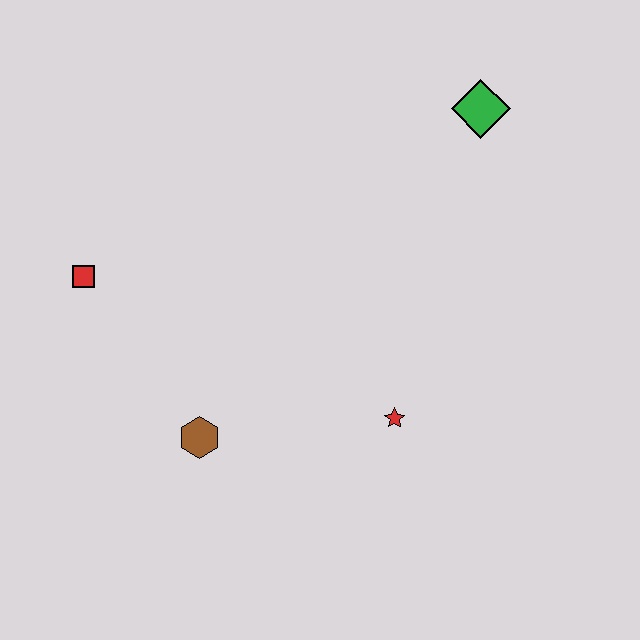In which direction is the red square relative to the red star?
The red square is to the left of the red star.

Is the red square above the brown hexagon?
Yes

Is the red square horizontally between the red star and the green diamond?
No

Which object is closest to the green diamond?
The red star is closest to the green diamond.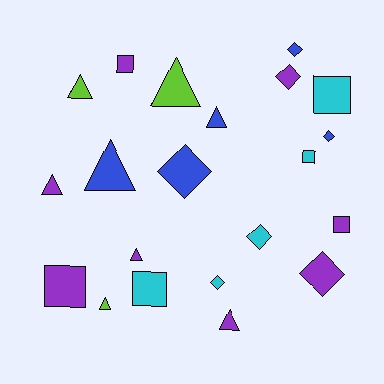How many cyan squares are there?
There are 3 cyan squares.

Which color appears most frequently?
Purple, with 8 objects.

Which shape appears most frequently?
Triangle, with 8 objects.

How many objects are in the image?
There are 21 objects.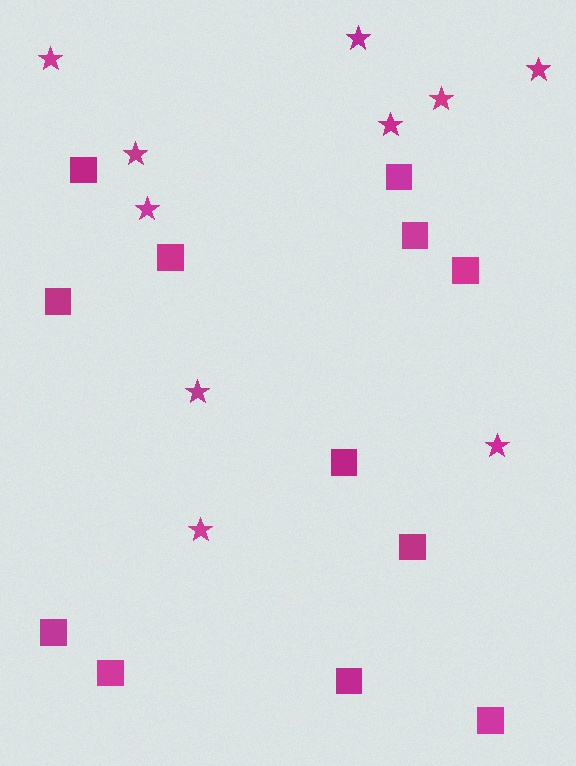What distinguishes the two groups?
There are 2 groups: one group of squares (12) and one group of stars (10).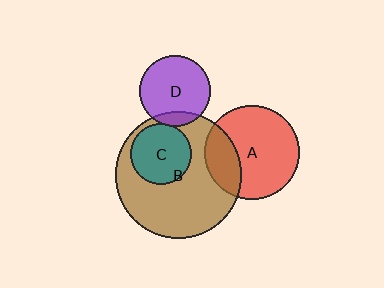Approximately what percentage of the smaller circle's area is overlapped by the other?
Approximately 25%.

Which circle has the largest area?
Circle B (brown).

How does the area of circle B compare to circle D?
Approximately 3.2 times.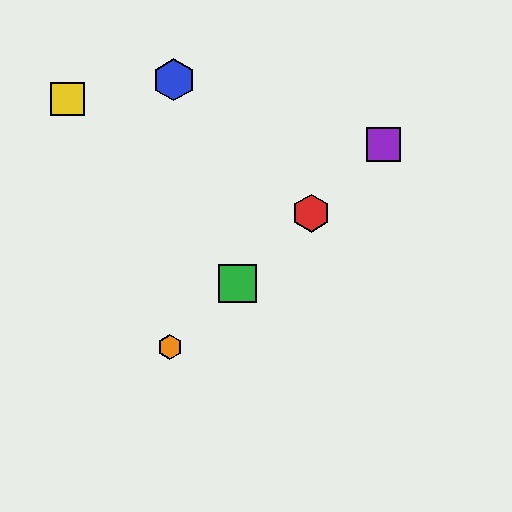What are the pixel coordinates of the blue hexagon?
The blue hexagon is at (174, 80).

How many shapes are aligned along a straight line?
4 shapes (the red hexagon, the green square, the purple square, the orange hexagon) are aligned along a straight line.